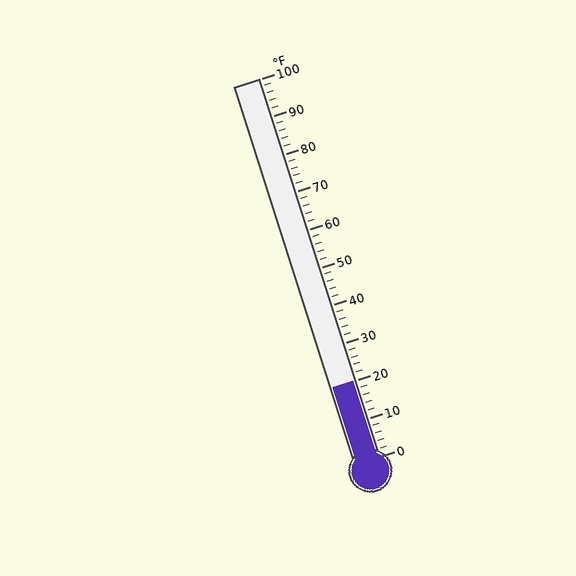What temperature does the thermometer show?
The thermometer shows approximately 20°F.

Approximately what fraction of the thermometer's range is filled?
The thermometer is filled to approximately 20% of its range.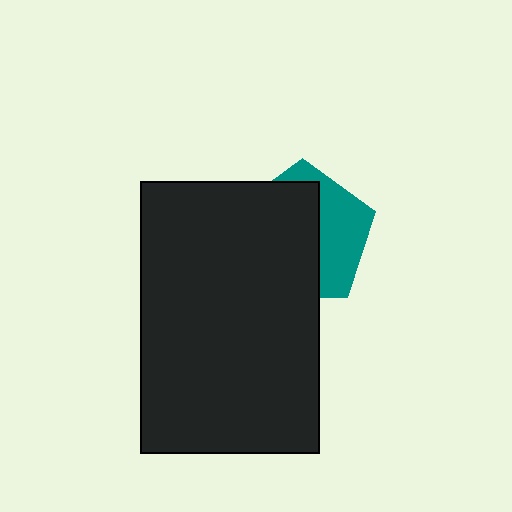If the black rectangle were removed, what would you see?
You would see the complete teal pentagon.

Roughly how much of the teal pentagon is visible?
A small part of it is visible (roughly 39%).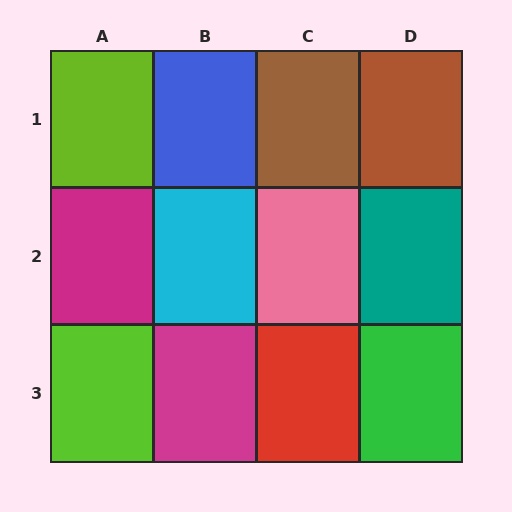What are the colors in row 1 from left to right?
Lime, blue, brown, brown.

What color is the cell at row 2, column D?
Teal.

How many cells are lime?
2 cells are lime.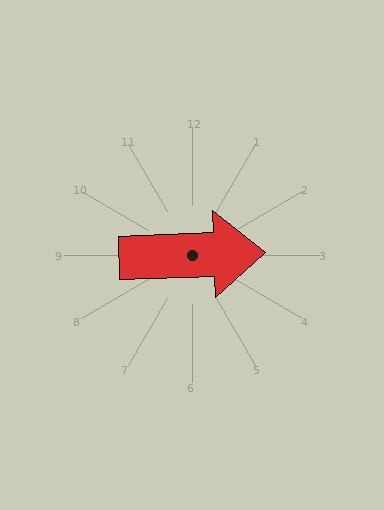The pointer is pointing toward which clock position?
Roughly 3 o'clock.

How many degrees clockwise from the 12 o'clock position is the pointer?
Approximately 88 degrees.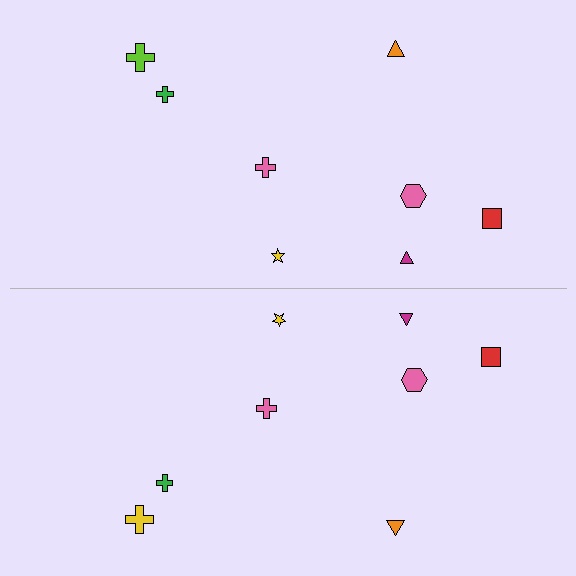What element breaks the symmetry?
The yellow cross on the bottom side breaks the symmetry — its mirror counterpart is lime.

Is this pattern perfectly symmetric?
No, the pattern is not perfectly symmetric. The yellow cross on the bottom side breaks the symmetry — its mirror counterpart is lime.